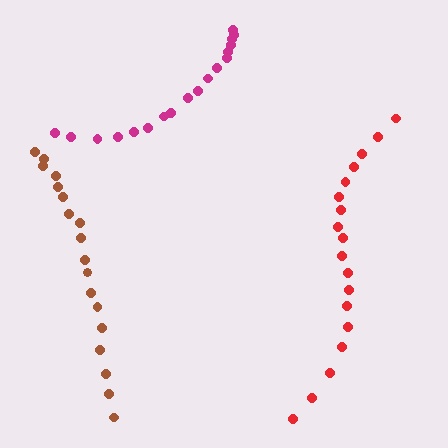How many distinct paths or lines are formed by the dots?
There are 3 distinct paths.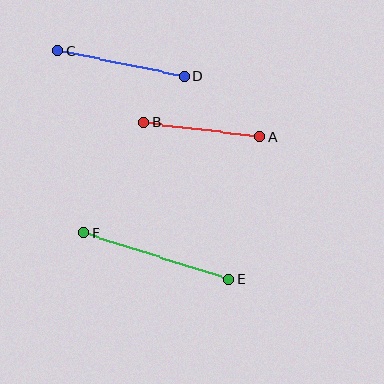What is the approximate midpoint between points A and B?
The midpoint is at approximately (202, 130) pixels.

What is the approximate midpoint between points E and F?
The midpoint is at approximately (156, 256) pixels.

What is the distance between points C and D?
The distance is approximately 128 pixels.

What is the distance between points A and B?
The distance is approximately 117 pixels.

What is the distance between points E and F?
The distance is approximately 151 pixels.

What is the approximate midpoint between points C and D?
The midpoint is at approximately (121, 63) pixels.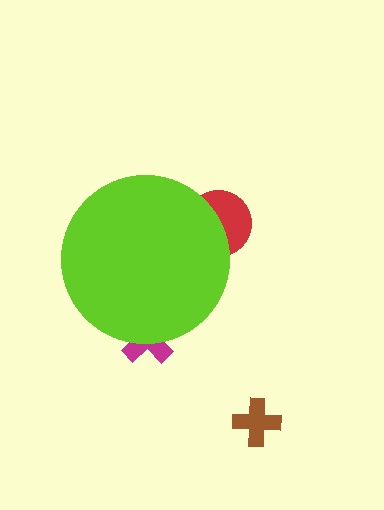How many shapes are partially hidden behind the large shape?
2 shapes are partially hidden.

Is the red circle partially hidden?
Yes, the red circle is partially hidden behind the lime circle.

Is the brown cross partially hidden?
No, the brown cross is fully visible.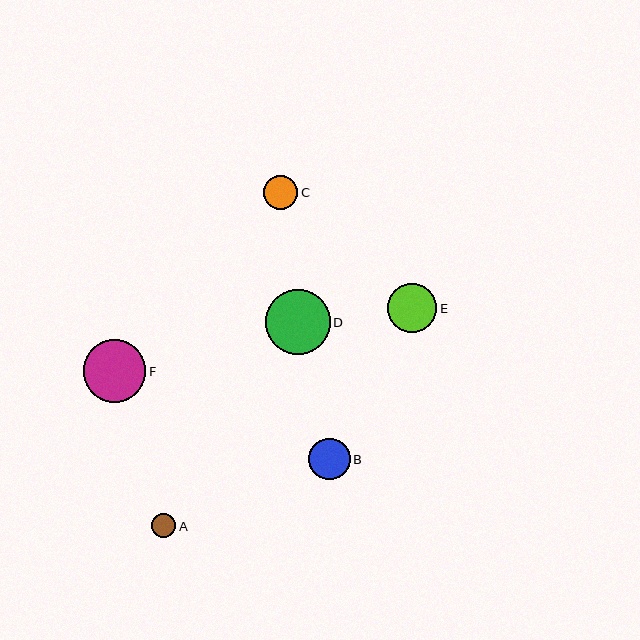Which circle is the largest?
Circle D is the largest with a size of approximately 64 pixels.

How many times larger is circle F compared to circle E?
Circle F is approximately 1.3 times the size of circle E.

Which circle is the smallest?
Circle A is the smallest with a size of approximately 24 pixels.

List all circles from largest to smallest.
From largest to smallest: D, F, E, B, C, A.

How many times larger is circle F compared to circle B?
Circle F is approximately 1.5 times the size of circle B.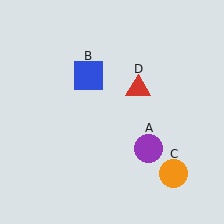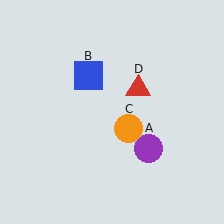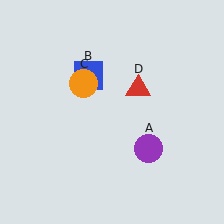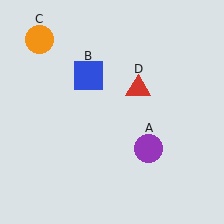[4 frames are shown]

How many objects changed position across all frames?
1 object changed position: orange circle (object C).